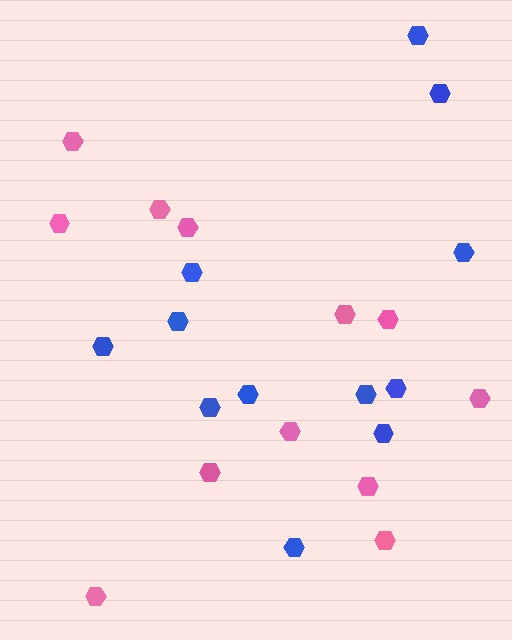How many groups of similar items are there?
There are 2 groups: one group of blue hexagons (12) and one group of pink hexagons (12).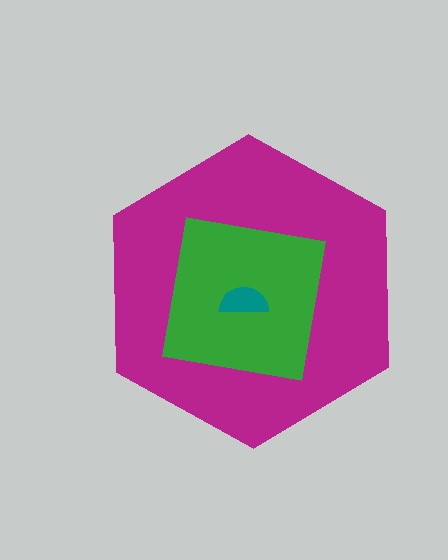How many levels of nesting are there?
3.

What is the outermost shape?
The magenta hexagon.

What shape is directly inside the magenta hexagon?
The green square.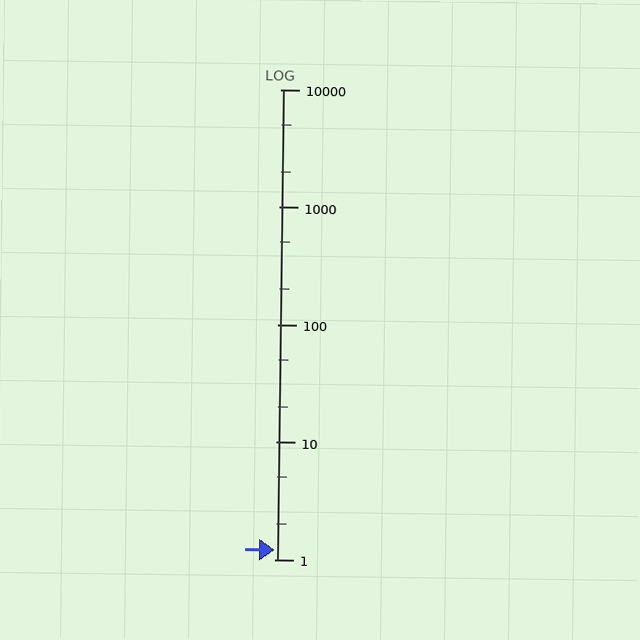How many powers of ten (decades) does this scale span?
The scale spans 4 decades, from 1 to 10000.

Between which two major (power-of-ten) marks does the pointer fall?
The pointer is between 1 and 10.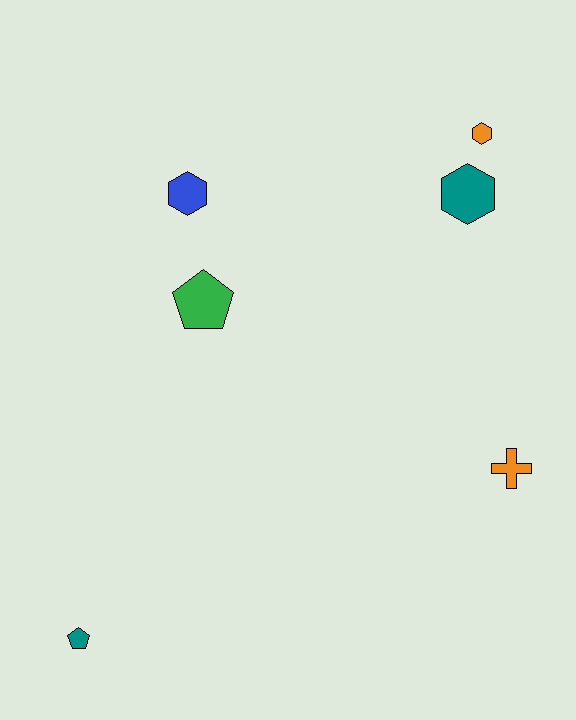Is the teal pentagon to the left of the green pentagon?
Yes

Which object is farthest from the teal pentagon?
The orange hexagon is farthest from the teal pentagon.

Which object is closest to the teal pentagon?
The green pentagon is closest to the teal pentagon.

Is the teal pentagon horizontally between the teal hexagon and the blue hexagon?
No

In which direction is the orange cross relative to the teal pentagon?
The orange cross is to the right of the teal pentagon.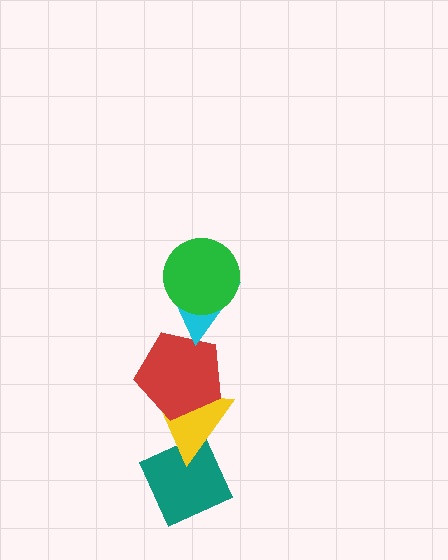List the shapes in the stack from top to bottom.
From top to bottom: the green circle, the cyan triangle, the red pentagon, the yellow triangle, the teal diamond.